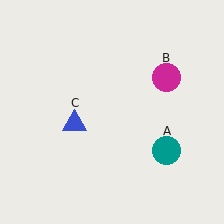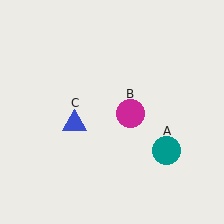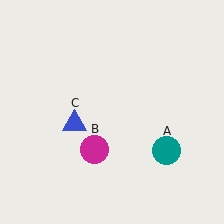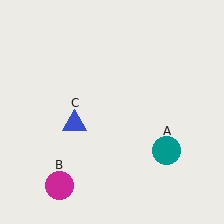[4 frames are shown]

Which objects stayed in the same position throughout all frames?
Teal circle (object A) and blue triangle (object C) remained stationary.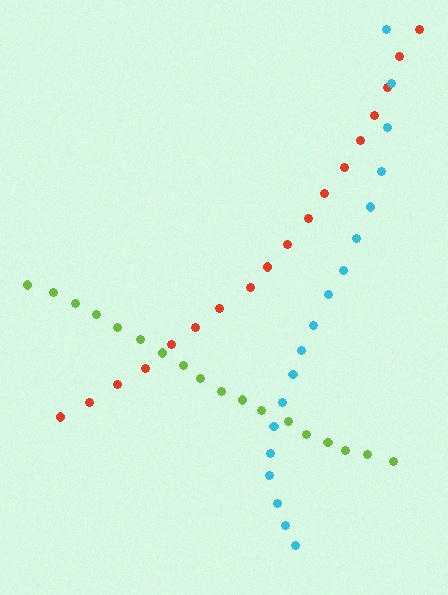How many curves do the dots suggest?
There are 3 distinct paths.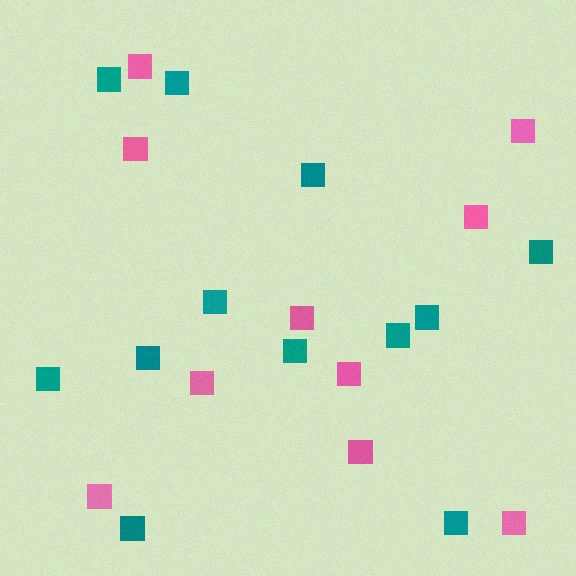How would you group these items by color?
There are 2 groups: one group of teal squares (12) and one group of pink squares (10).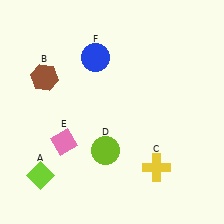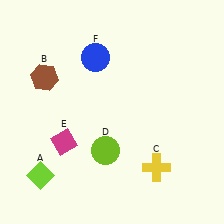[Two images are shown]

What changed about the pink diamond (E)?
In Image 1, E is pink. In Image 2, it changed to magenta.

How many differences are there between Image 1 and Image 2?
There is 1 difference between the two images.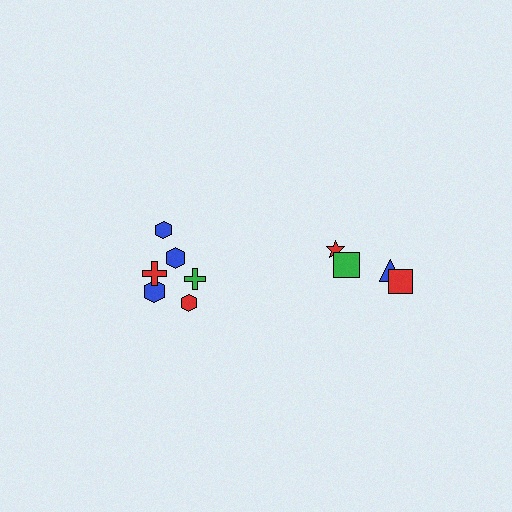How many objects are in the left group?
There are 6 objects.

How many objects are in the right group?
There are 4 objects.